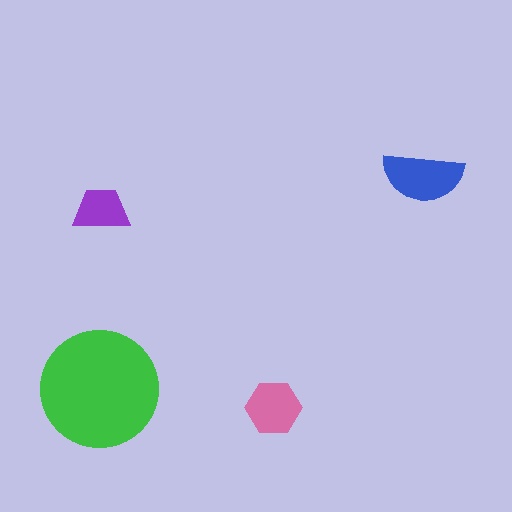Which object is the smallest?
The purple trapezoid.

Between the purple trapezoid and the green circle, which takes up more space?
The green circle.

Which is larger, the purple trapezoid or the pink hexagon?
The pink hexagon.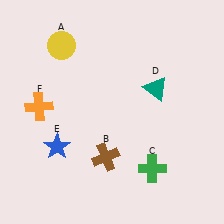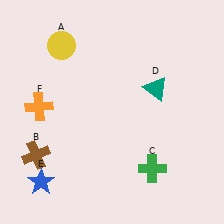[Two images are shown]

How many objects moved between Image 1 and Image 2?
2 objects moved between the two images.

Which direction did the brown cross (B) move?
The brown cross (B) moved left.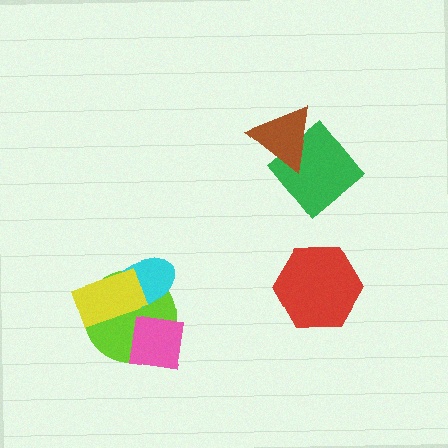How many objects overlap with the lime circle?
3 objects overlap with the lime circle.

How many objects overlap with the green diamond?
1 object overlaps with the green diamond.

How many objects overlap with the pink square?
1 object overlaps with the pink square.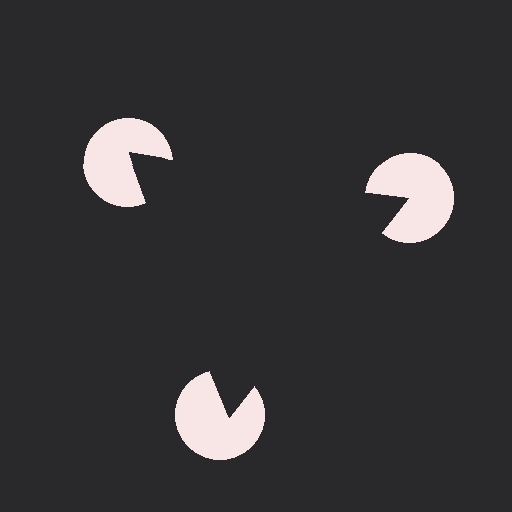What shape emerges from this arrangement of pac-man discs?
An illusory triangle — its edges are inferred from the aligned wedge cuts in the pac-man discs, not physically drawn.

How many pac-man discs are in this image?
There are 3 — one at each vertex of the illusory triangle.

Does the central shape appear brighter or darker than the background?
It typically appears slightly darker than the background, even though no actual brightness change is drawn.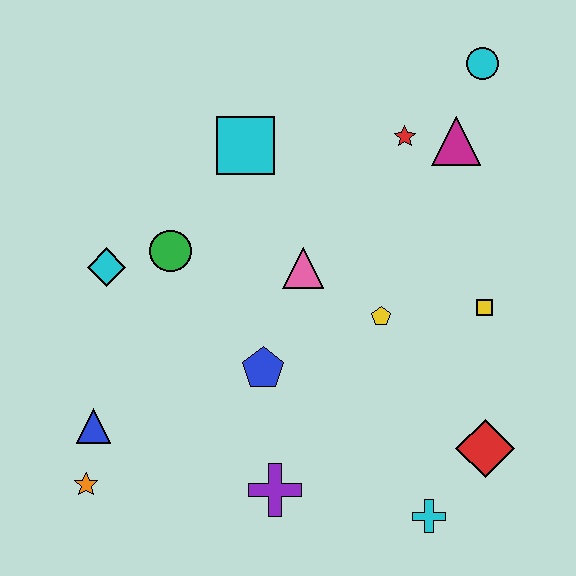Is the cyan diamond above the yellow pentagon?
Yes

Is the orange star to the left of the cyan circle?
Yes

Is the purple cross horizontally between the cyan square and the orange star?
No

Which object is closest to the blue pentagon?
The pink triangle is closest to the blue pentagon.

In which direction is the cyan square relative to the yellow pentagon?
The cyan square is above the yellow pentagon.